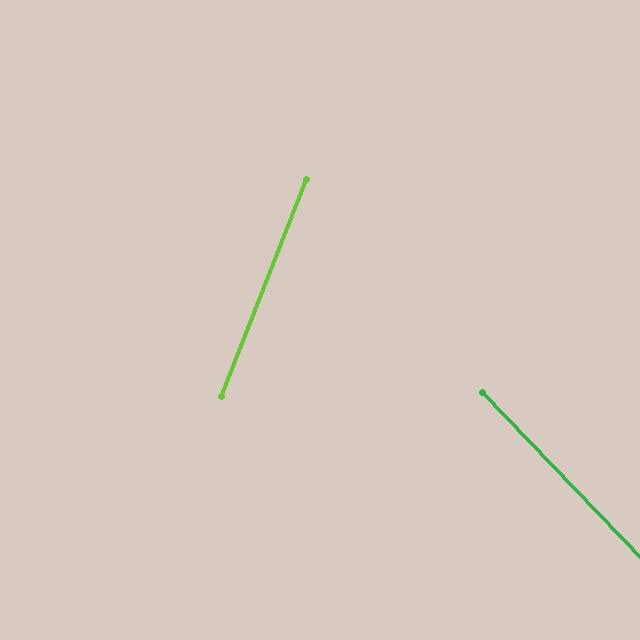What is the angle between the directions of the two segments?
Approximately 65 degrees.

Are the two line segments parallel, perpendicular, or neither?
Neither parallel nor perpendicular — they differ by about 65°.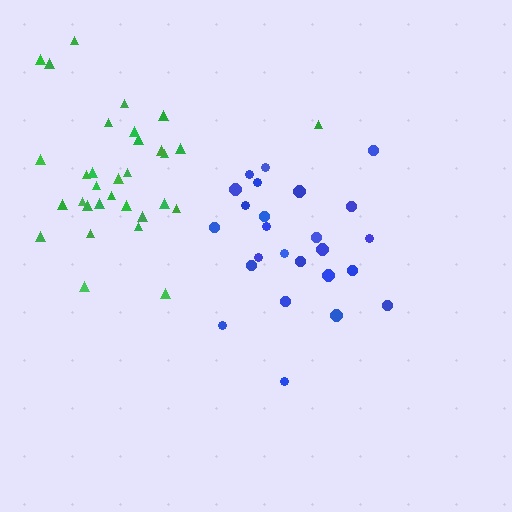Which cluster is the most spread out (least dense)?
Blue.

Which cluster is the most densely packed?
Green.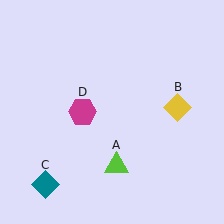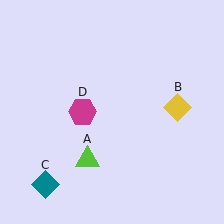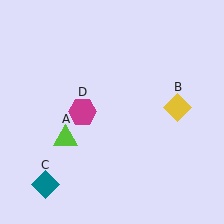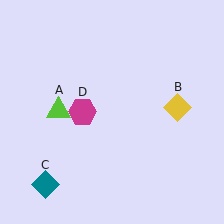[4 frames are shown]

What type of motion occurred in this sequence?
The lime triangle (object A) rotated clockwise around the center of the scene.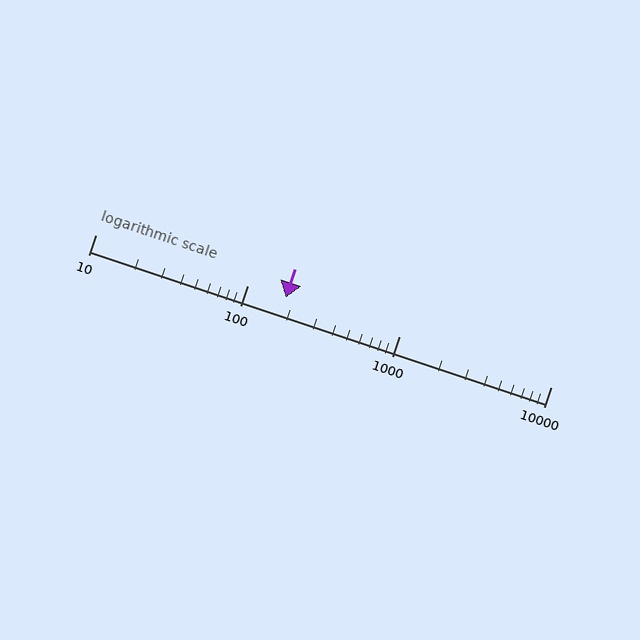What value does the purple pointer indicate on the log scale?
The pointer indicates approximately 180.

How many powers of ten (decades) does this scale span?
The scale spans 3 decades, from 10 to 10000.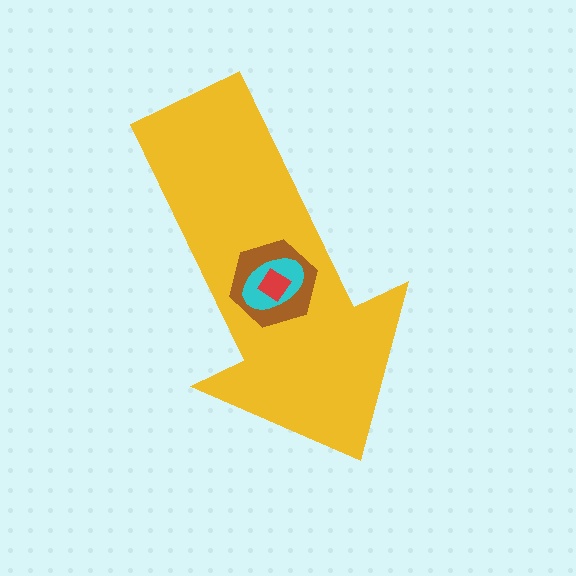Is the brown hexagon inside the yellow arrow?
Yes.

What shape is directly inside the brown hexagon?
The cyan ellipse.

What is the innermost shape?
The red diamond.